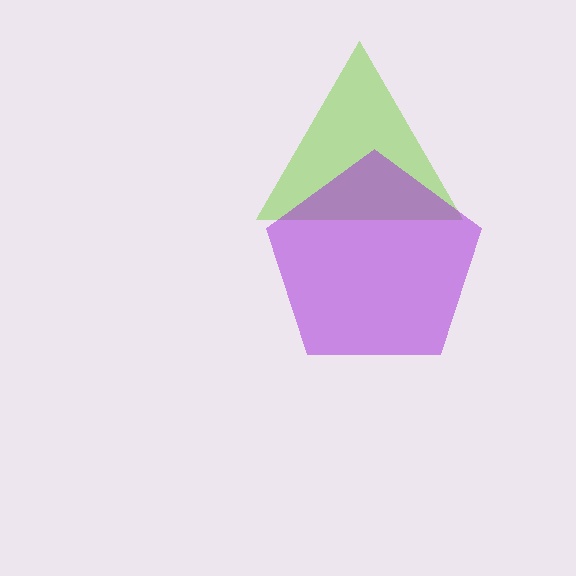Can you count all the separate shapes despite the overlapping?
Yes, there are 2 separate shapes.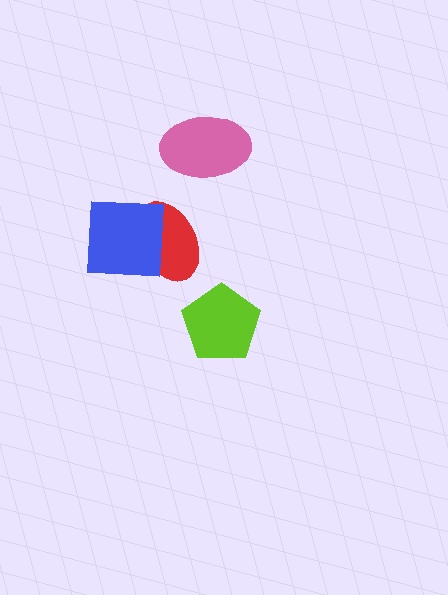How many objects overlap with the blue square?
1 object overlaps with the blue square.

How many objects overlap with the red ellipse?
1 object overlaps with the red ellipse.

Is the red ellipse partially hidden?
Yes, it is partially covered by another shape.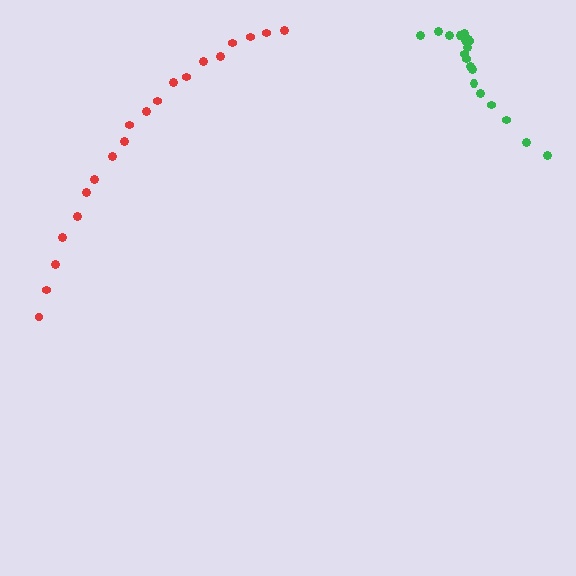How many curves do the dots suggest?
There are 2 distinct paths.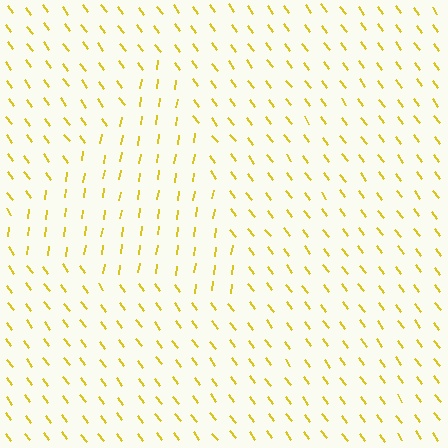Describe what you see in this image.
The image is filled with small yellow line segments. A triangle region in the image has lines oriented differently from the surrounding lines, creating a visible texture boundary.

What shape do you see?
I see a triangle.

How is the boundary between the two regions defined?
The boundary is defined purely by a change in line orientation (approximately 45 degrees difference). All lines are the same color and thickness.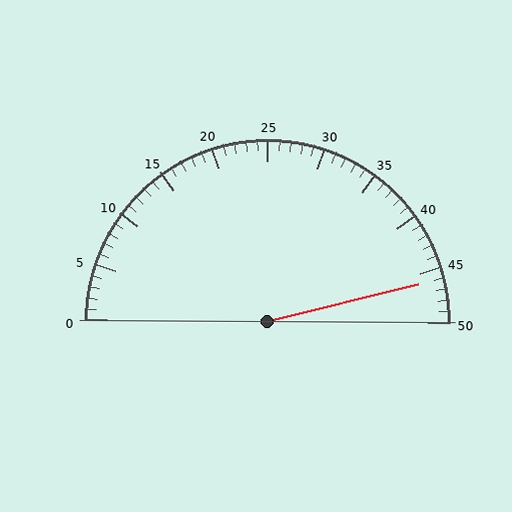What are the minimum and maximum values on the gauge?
The gauge ranges from 0 to 50.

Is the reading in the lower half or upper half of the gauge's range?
The reading is in the upper half of the range (0 to 50).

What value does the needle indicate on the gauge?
The needle indicates approximately 46.